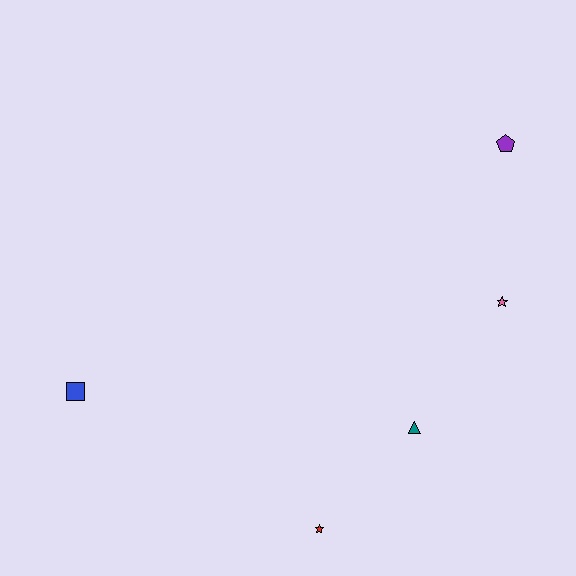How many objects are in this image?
There are 5 objects.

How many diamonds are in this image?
There are no diamonds.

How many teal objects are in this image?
There is 1 teal object.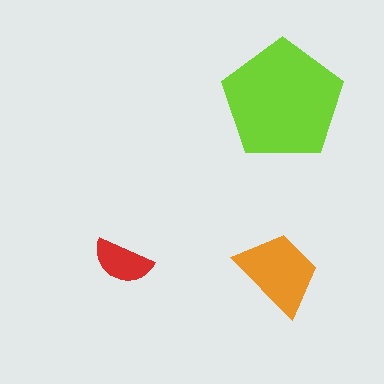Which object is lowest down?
The orange trapezoid is bottommost.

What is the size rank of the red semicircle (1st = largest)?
3rd.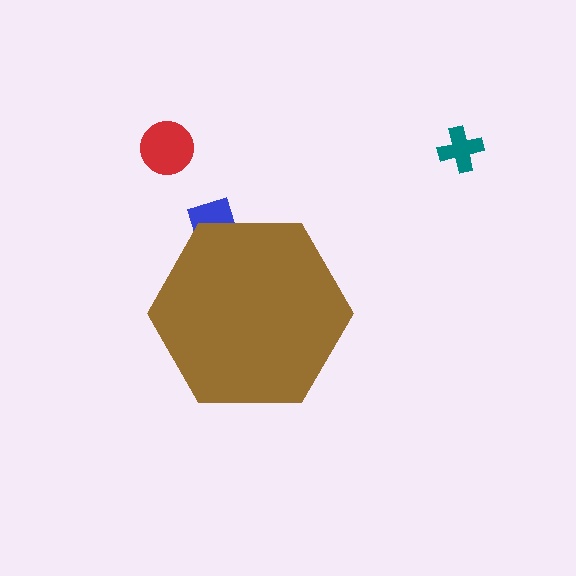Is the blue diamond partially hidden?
Yes, the blue diamond is partially hidden behind the brown hexagon.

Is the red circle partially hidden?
No, the red circle is fully visible.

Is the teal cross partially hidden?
No, the teal cross is fully visible.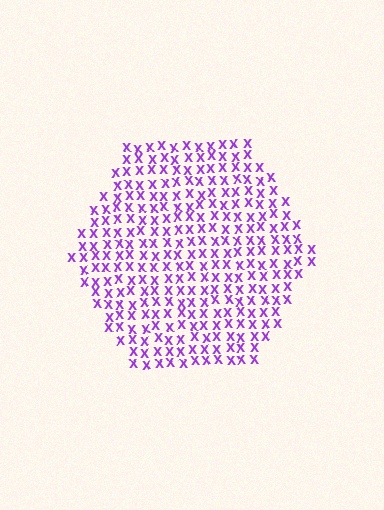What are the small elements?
The small elements are letter X's.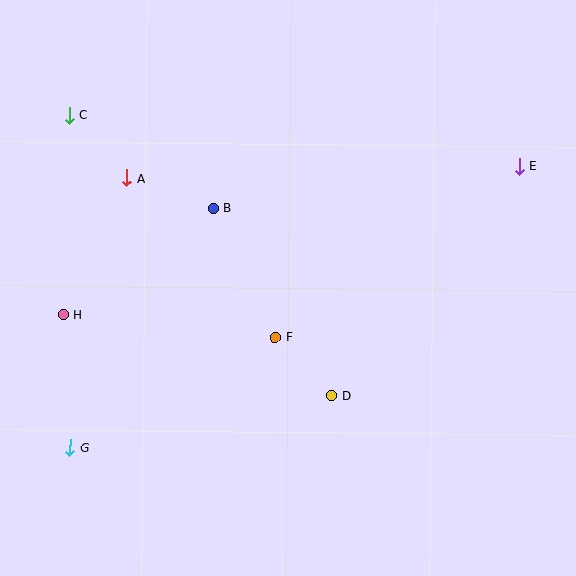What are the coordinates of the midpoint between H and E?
The midpoint between H and E is at (291, 241).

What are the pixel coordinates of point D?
Point D is at (332, 395).